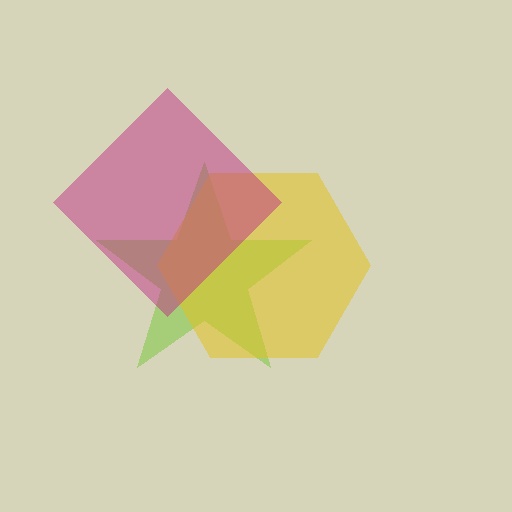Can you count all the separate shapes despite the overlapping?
Yes, there are 3 separate shapes.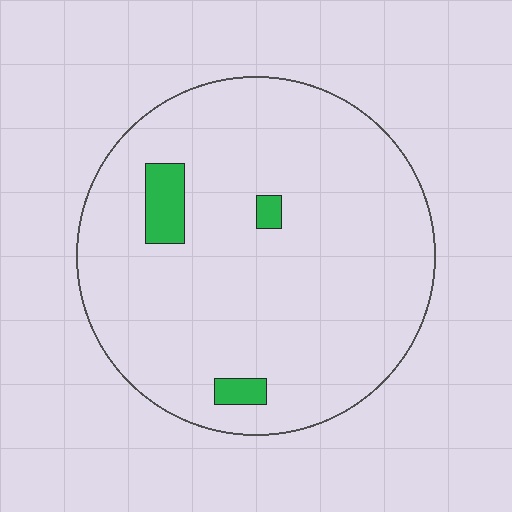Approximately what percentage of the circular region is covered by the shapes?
Approximately 5%.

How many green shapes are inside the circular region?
3.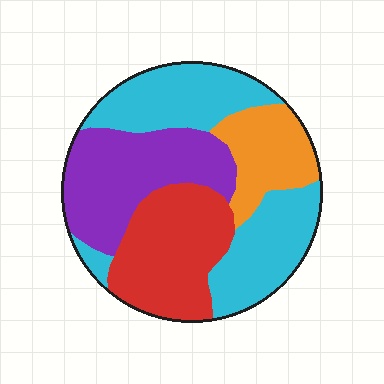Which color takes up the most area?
Cyan, at roughly 35%.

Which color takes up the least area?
Orange, at roughly 15%.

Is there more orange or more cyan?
Cyan.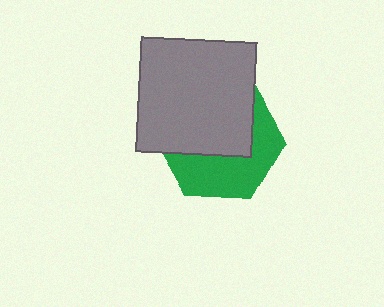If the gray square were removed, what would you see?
You would see the complete green hexagon.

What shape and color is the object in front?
The object in front is a gray square.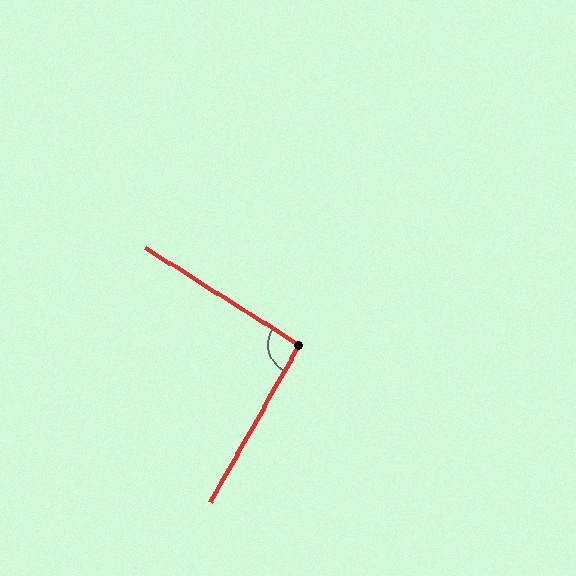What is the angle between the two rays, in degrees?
Approximately 93 degrees.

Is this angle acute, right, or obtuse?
It is approximately a right angle.